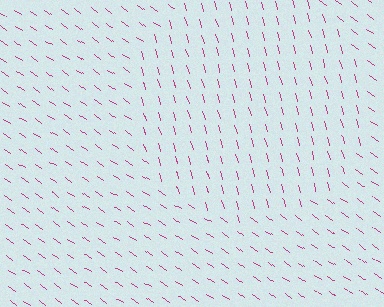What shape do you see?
I see a circle.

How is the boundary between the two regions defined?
The boundary is defined purely by a change in line orientation (approximately 38 degrees difference). All lines are the same color and thickness.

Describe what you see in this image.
The image is filled with small magenta line segments. A circle region in the image has lines oriented differently from the surrounding lines, creating a visible texture boundary.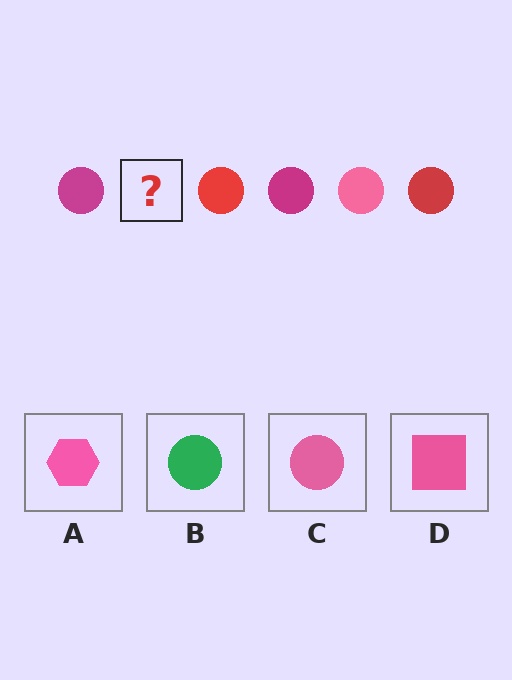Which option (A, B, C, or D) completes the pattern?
C.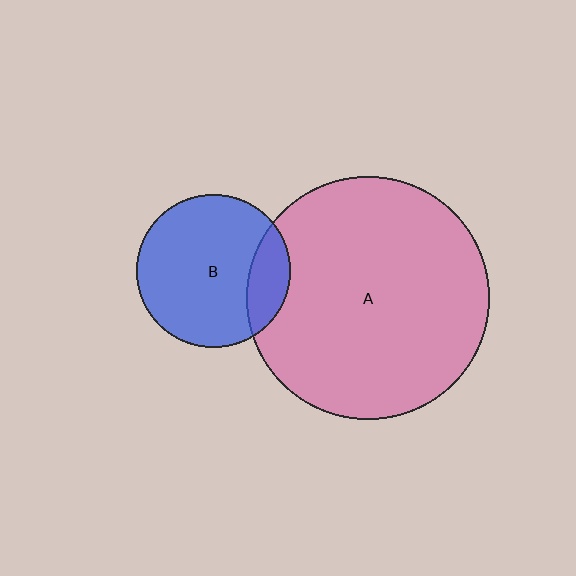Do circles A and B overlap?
Yes.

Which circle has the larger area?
Circle A (pink).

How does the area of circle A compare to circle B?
Approximately 2.5 times.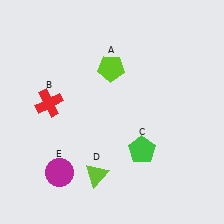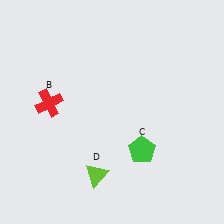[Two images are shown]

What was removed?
The magenta circle (E), the lime pentagon (A) were removed in Image 2.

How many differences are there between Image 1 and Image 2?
There are 2 differences between the two images.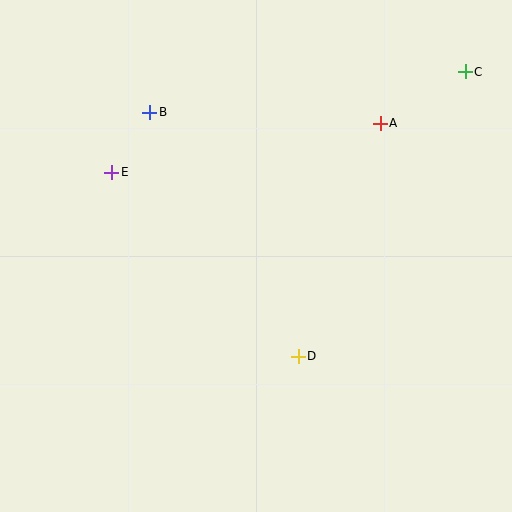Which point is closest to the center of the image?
Point D at (298, 356) is closest to the center.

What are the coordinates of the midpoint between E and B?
The midpoint between E and B is at (131, 142).